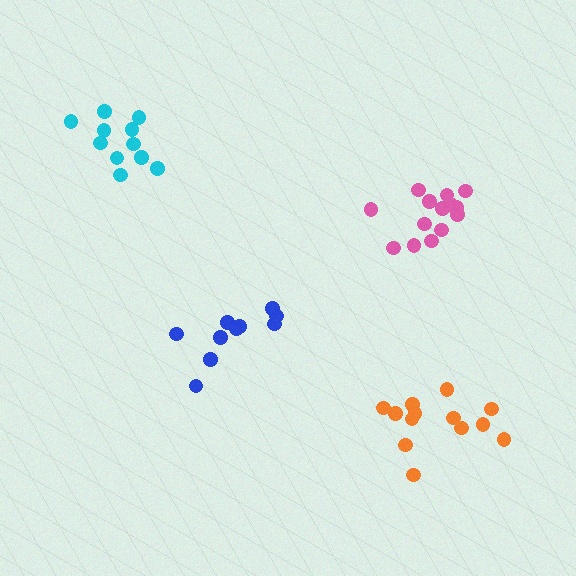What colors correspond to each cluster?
The clusters are colored: blue, orange, pink, cyan.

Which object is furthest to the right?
The pink cluster is rightmost.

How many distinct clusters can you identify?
There are 4 distinct clusters.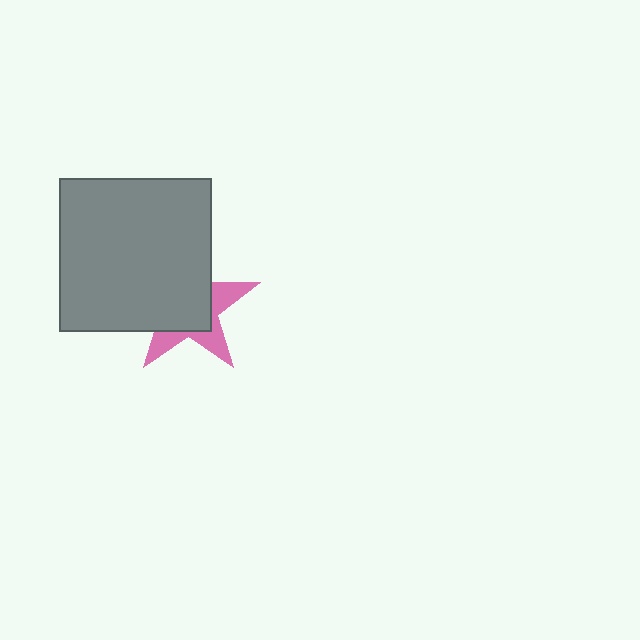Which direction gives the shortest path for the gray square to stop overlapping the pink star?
Moving toward the upper-left gives the shortest separation.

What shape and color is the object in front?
The object in front is a gray square.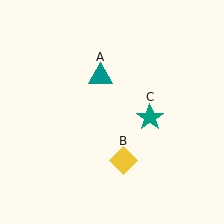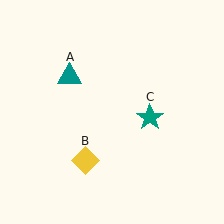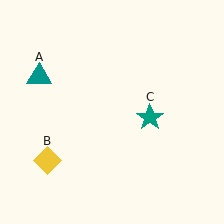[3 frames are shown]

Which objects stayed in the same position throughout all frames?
Teal star (object C) remained stationary.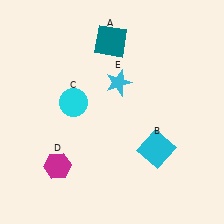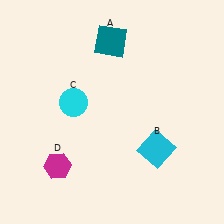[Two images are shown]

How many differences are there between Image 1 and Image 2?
There is 1 difference between the two images.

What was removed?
The cyan star (E) was removed in Image 2.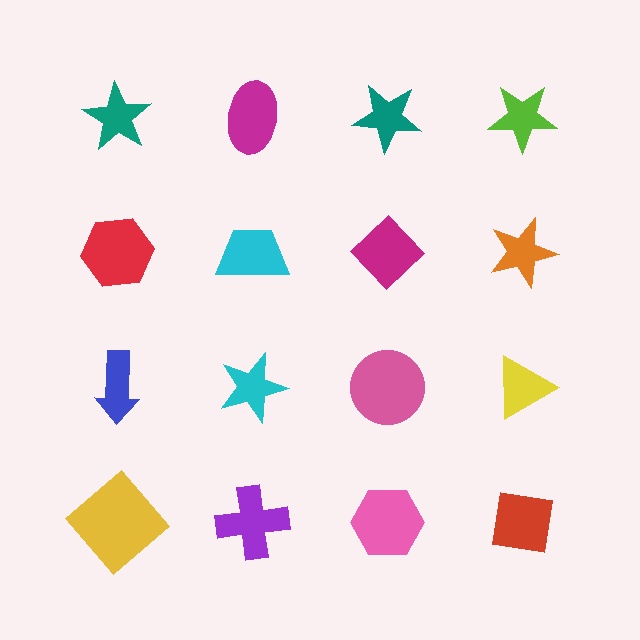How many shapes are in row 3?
4 shapes.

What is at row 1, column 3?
A teal star.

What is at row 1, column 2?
A magenta ellipse.